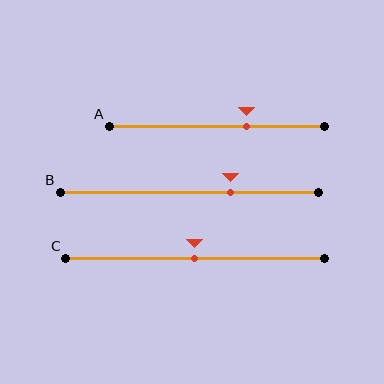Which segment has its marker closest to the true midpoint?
Segment C has its marker closest to the true midpoint.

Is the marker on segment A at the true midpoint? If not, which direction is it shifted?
No, the marker on segment A is shifted to the right by about 14% of the segment length.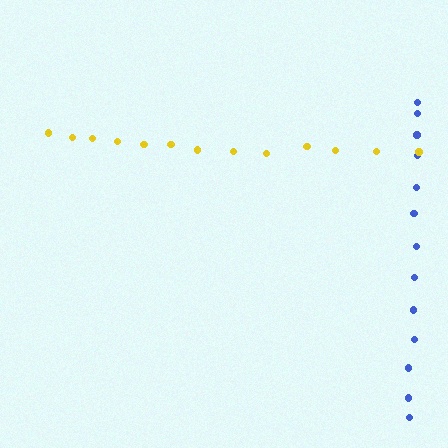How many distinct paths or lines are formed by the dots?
There are 2 distinct paths.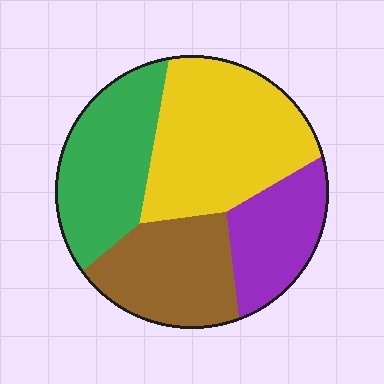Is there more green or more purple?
Green.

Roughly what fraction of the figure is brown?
Brown covers about 20% of the figure.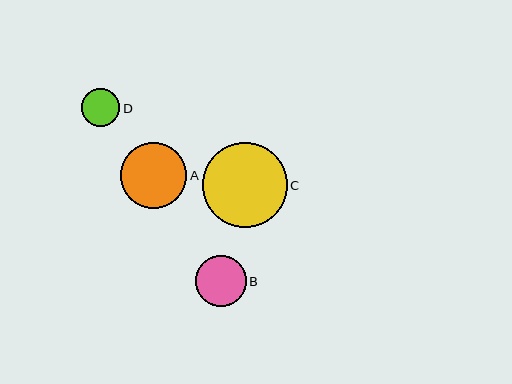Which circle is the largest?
Circle C is the largest with a size of approximately 84 pixels.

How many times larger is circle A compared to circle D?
Circle A is approximately 1.7 times the size of circle D.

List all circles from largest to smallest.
From largest to smallest: C, A, B, D.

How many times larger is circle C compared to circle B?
Circle C is approximately 1.7 times the size of circle B.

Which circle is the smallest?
Circle D is the smallest with a size of approximately 39 pixels.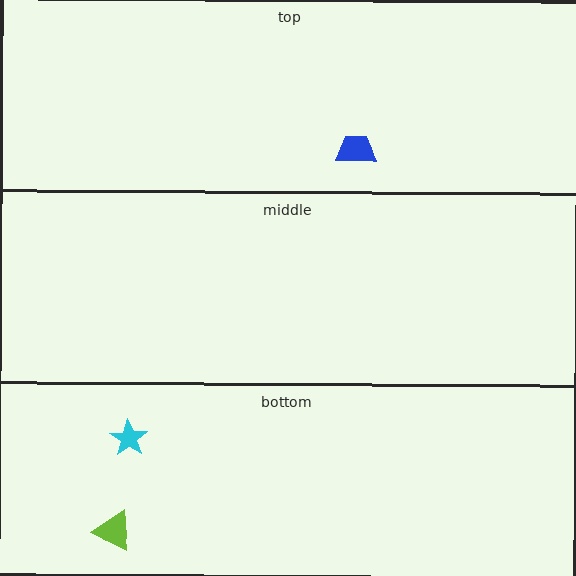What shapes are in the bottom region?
The cyan star, the lime triangle.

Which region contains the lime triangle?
The bottom region.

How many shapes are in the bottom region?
2.